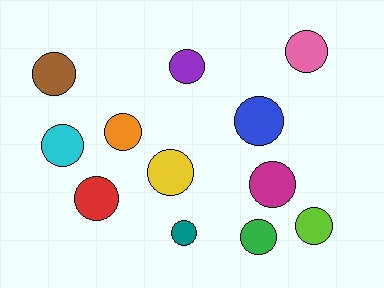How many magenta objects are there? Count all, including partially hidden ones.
There is 1 magenta object.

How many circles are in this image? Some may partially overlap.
There are 12 circles.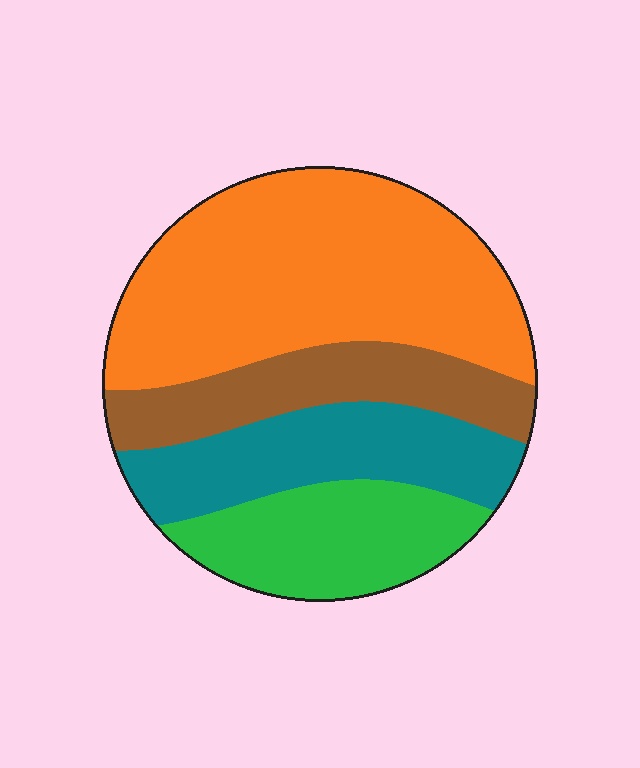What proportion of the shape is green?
Green covers 18% of the shape.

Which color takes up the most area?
Orange, at roughly 45%.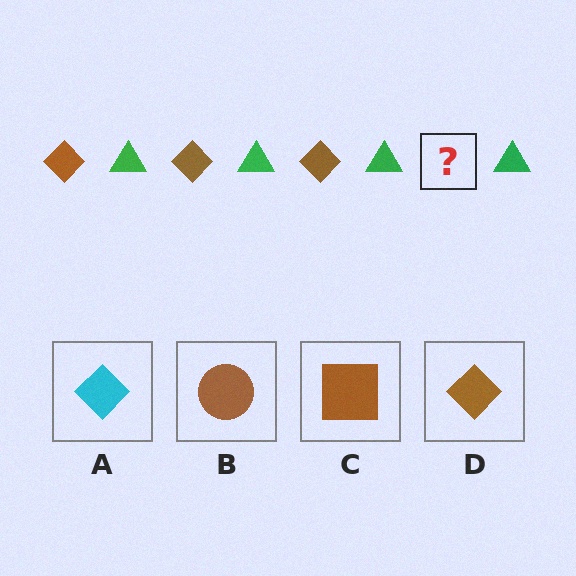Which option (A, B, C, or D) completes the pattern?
D.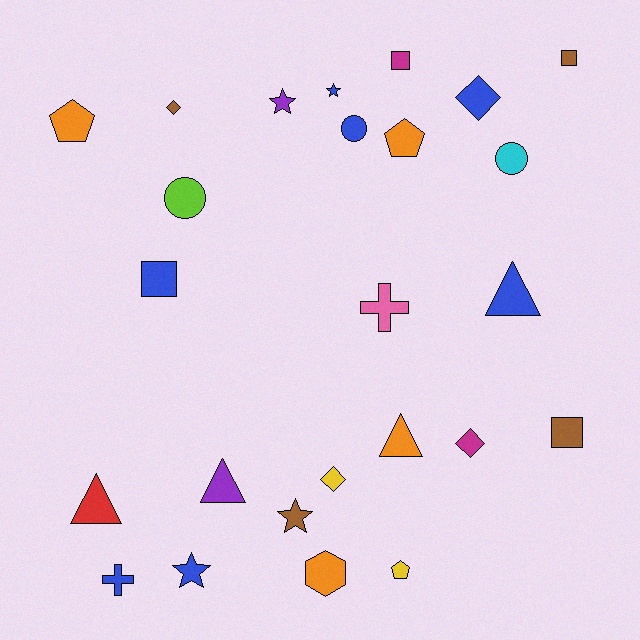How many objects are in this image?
There are 25 objects.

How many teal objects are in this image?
There are no teal objects.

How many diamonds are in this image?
There are 4 diamonds.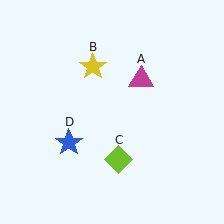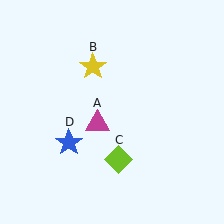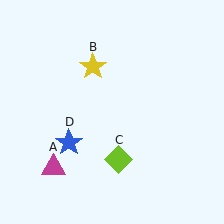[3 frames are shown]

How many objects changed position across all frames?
1 object changed position: magenta triangle (object A).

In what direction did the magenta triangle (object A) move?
The magenta triangle (object A) moved down and to the left.